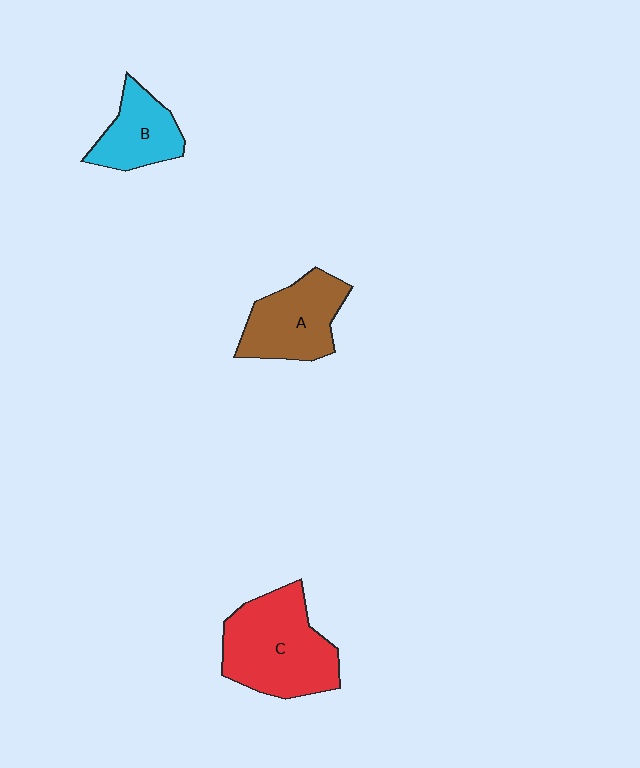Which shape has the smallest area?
Shape B (cyan).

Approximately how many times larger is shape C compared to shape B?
Approximately 1.8 times.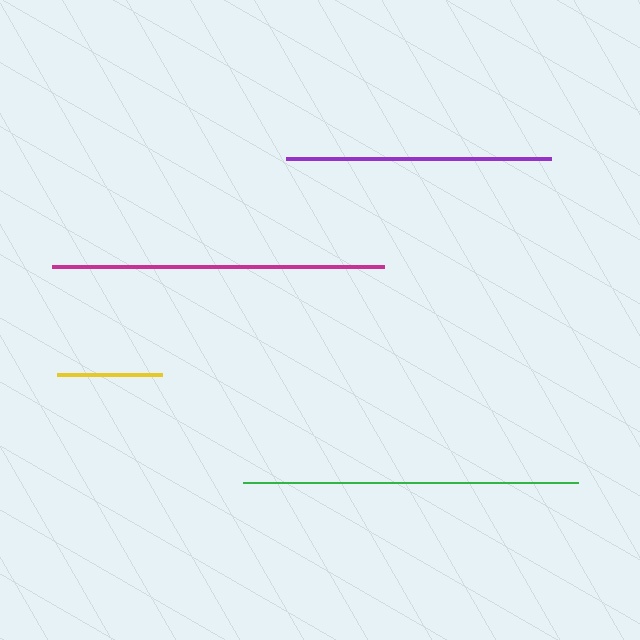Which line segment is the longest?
The green line is the longest at approximately 336 pixels.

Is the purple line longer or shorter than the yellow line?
The purple line is longer than the yellow line.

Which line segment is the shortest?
The yellow line is the shortest at approximately 105 pixels.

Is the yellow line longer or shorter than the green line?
The green line is longer than the yellow line.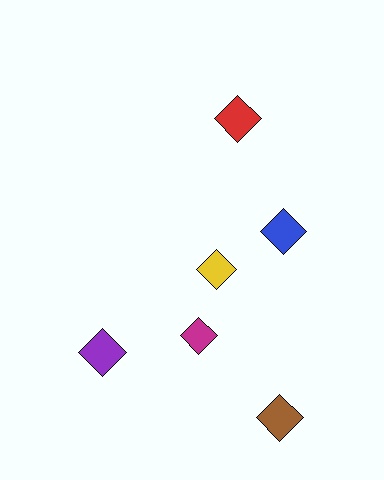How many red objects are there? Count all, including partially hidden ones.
There is 1 red object.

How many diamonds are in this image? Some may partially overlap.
There are 6 diamonds.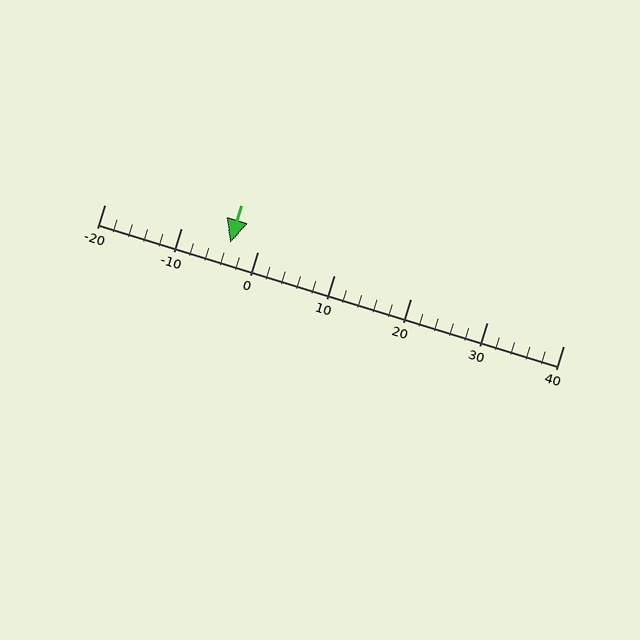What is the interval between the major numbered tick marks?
The major tick marks are spaced 10 units apart.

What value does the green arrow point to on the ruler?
The green arrow points to approximately -4.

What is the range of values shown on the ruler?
The ruler shows values from -20 to 40.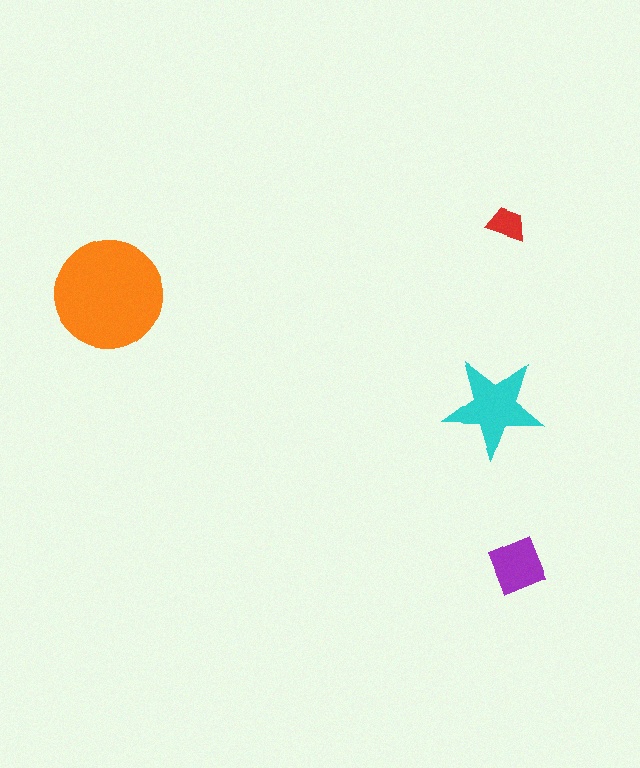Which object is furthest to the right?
The purple diamond is rightmost.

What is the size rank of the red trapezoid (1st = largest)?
4th.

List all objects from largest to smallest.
The orange circle, the cyan star, the purple diamond, the red trapezoid.